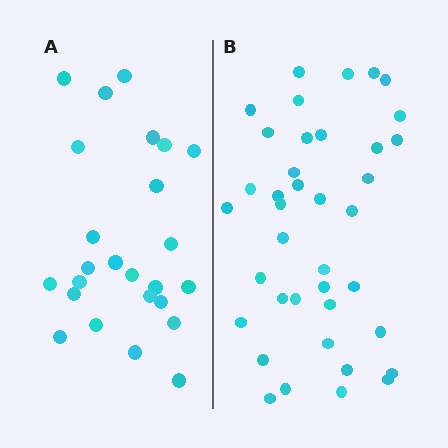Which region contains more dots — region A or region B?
Region B (the right region) has more dots.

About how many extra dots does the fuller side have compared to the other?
Region B has approximately 15 more dots than region A.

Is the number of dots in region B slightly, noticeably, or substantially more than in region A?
Region B has substantially more. The ratio is roughly 1.6 to 1.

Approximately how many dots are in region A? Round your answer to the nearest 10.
About 20 dots. (The exact count is 25, which rounds to 20.)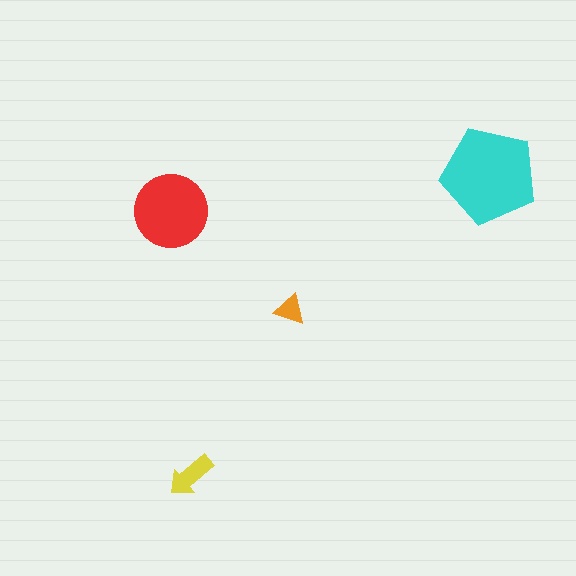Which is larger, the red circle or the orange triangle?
The red circle.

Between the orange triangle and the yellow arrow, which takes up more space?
The yellow arrow.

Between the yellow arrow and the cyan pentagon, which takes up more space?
The cyan pentagon.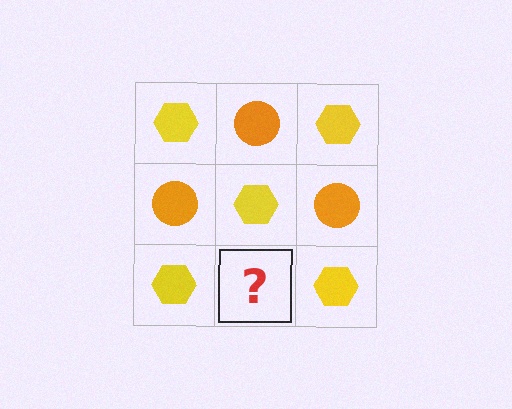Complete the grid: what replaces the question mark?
The question mark should be replaced with an orange circle.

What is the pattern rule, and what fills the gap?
The rule is that it alternates yellow hexagon and orange circle in a checkerboard pattern. The gap should be filled with an orange circle.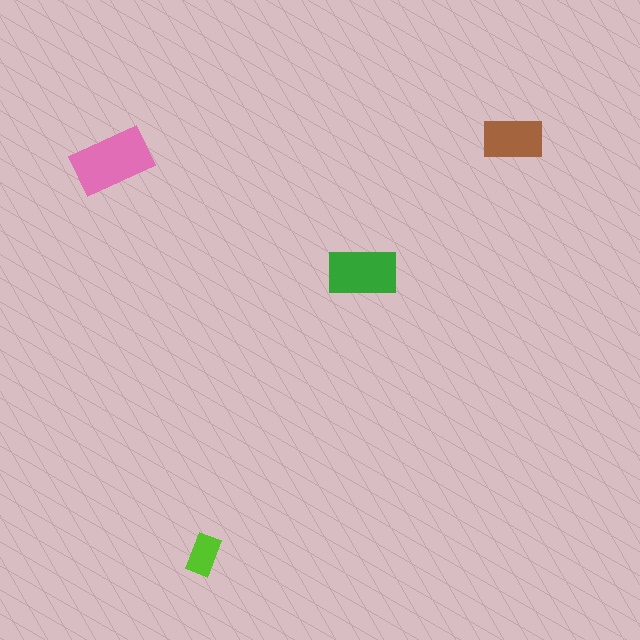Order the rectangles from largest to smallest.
the pink one, the green one, the brown one, the lime one.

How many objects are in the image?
There are 4 objects in the image.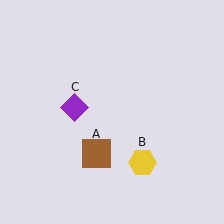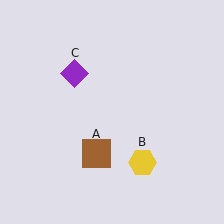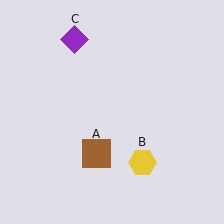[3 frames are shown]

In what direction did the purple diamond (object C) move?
The purple diamond (object C) moved up.